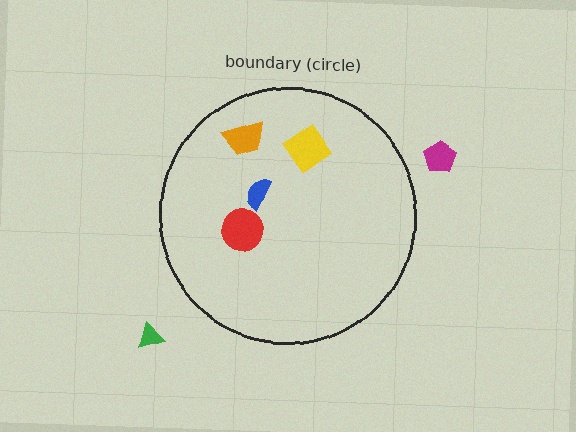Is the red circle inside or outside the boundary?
Inside.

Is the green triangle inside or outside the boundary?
Outside.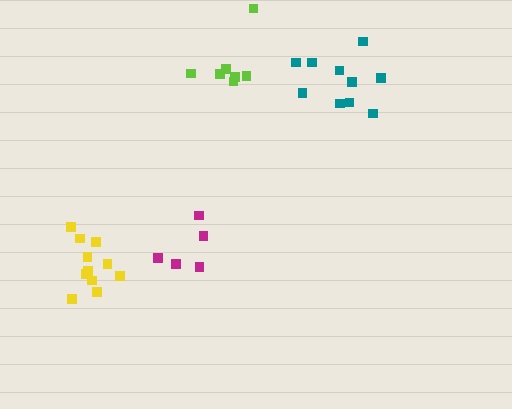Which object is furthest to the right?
The teal cluster is rightmost.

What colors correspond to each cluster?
The clusters are colored: magenta, lime, teal, yellow.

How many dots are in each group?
Group 1: 5 dots, Group 2: 7 dots, Group 3: 10 dots, Group 4: 11 dots (33 total).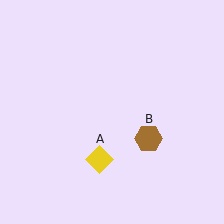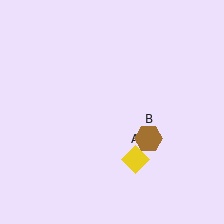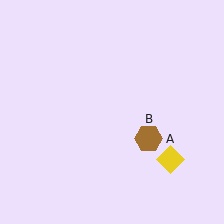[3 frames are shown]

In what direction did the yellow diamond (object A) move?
The yellow diamond (object A) moved right.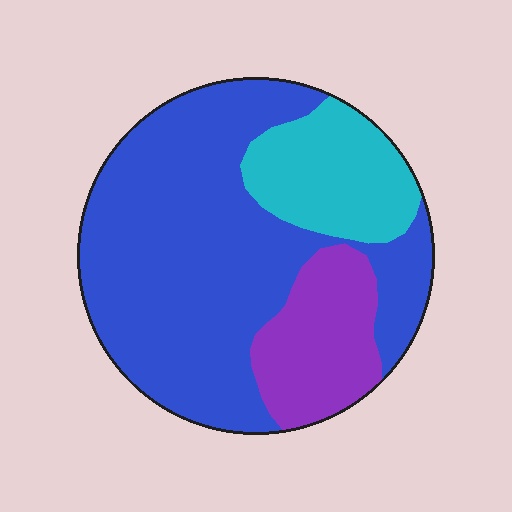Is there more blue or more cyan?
Blue.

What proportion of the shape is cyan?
Cyan takes up less than a quarter of the shape.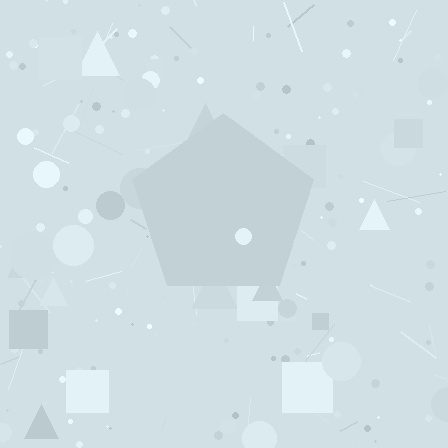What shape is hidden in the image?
A pentagon is hidden in the image.